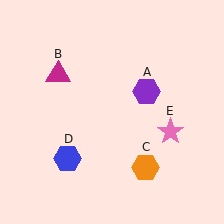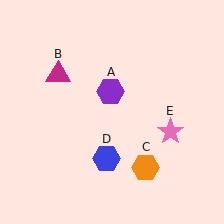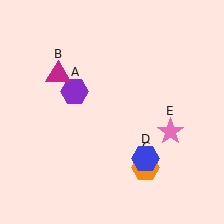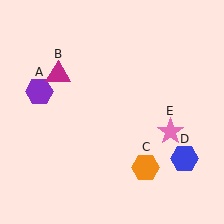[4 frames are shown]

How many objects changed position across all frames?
2 objects changed position: purple hexagon (object A), blue hexagon (object D).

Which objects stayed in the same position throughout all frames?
Magenta triangle (object B) and orange hexagon (object C) and pink star (object E) remained stationary.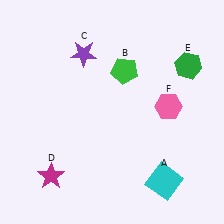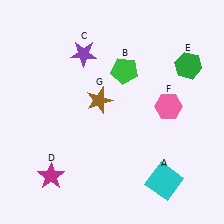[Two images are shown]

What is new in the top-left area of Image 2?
A brown star (G) was added in the top-left area of Image 2.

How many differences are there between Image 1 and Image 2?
There is 1 difference between the two images.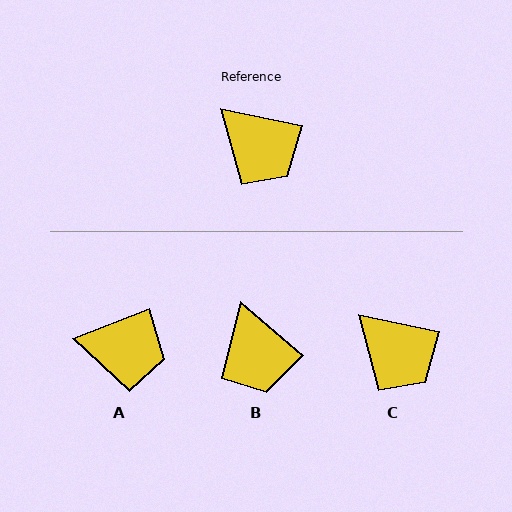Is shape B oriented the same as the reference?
No, it is off by about 29 degrees.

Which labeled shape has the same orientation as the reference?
C.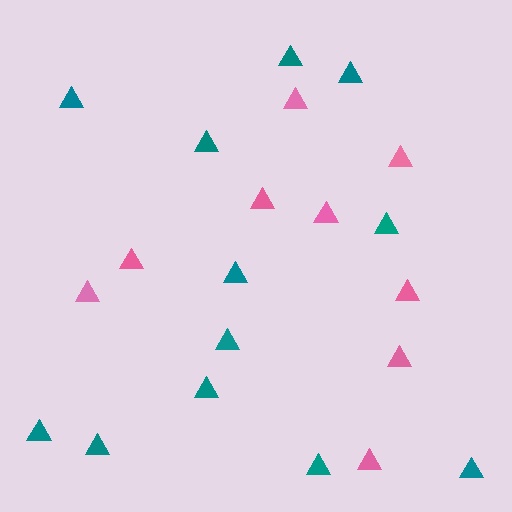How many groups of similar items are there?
There are 2 groups: one group of pink triangles (9) and one group of teal triangles (12).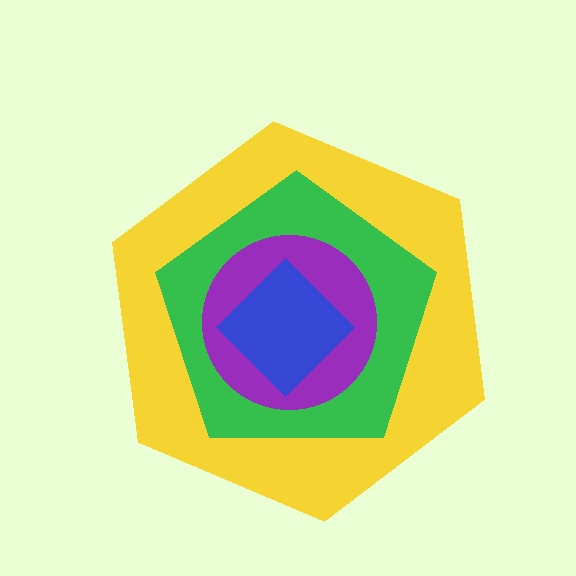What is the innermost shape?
The blue diamond.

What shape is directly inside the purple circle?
The blue diamond.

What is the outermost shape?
The yellow hexagon.